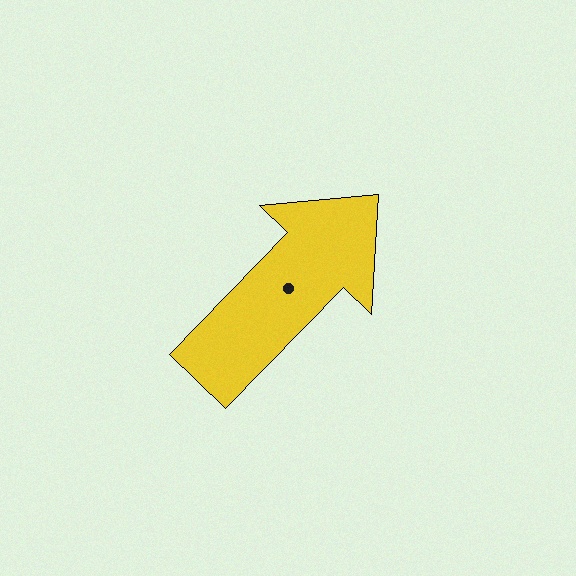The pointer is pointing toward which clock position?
Roughly 1 o'clock.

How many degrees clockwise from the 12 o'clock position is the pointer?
Approximately 44 degrees.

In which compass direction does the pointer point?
Northeast.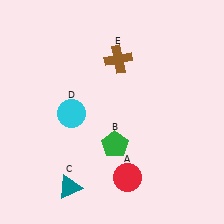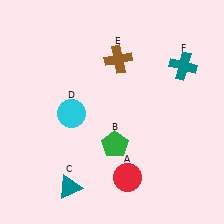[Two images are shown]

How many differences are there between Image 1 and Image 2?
There is 1 difference between the two images.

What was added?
A teal cross (F) was added in Image 2.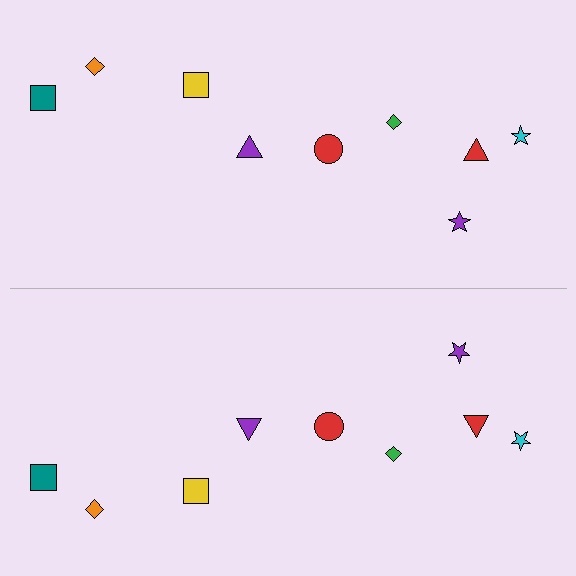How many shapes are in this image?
There are 18 shapes in this image.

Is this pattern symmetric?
Yes, this pattern has bilateral (reflection) symmetry.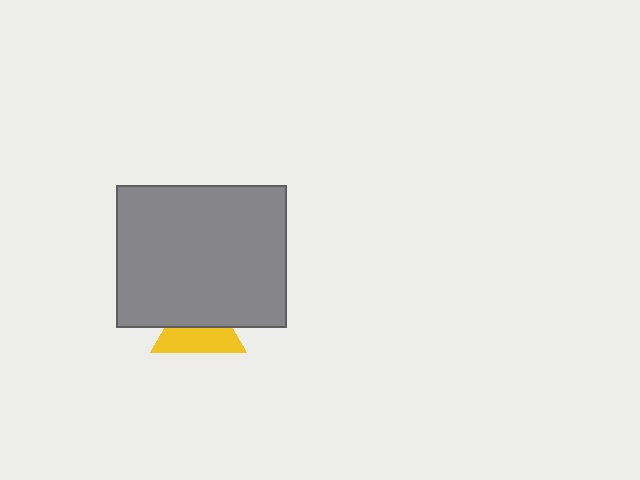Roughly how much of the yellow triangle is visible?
About half of it is visible (roughly 52%).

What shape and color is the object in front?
The object in front is a gray rectangle.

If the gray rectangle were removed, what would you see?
You would see the complete yellow triangle.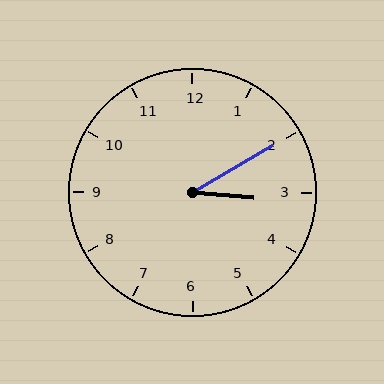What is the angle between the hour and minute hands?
Approximately 35 degrees.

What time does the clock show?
3:10.